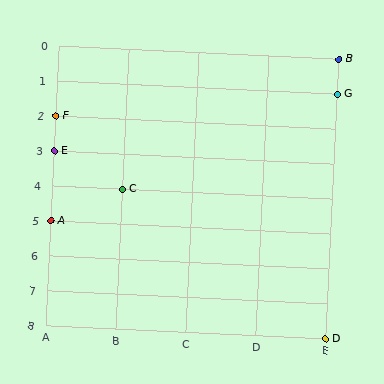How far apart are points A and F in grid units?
Points A and F are 3 rows apart.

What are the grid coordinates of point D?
Point D is at grid coordinates (E, 8).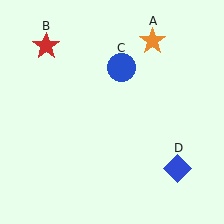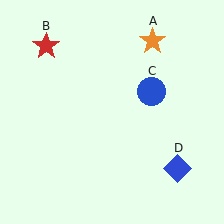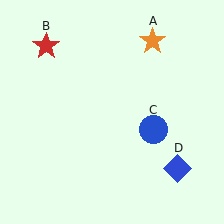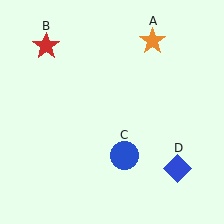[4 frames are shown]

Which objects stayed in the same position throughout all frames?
Orange star (object A) and red star (object B) and blue diamond (object D) remained stationary.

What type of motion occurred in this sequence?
The blue circle (object C) rotated clockwise around the center of the scene.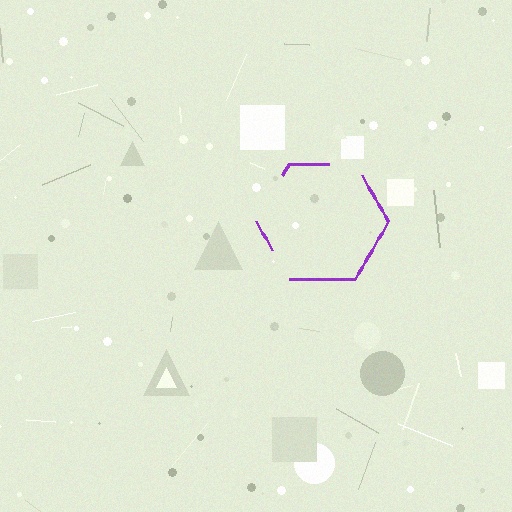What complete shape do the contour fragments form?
The contour fragments form a hexagon.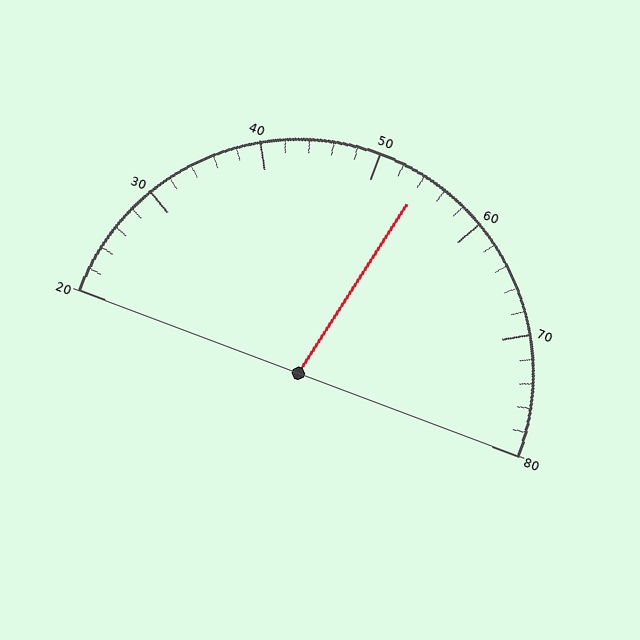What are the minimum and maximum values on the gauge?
The gauge ranges from 20 to 80.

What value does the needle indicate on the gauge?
The needle indicates approximately 54.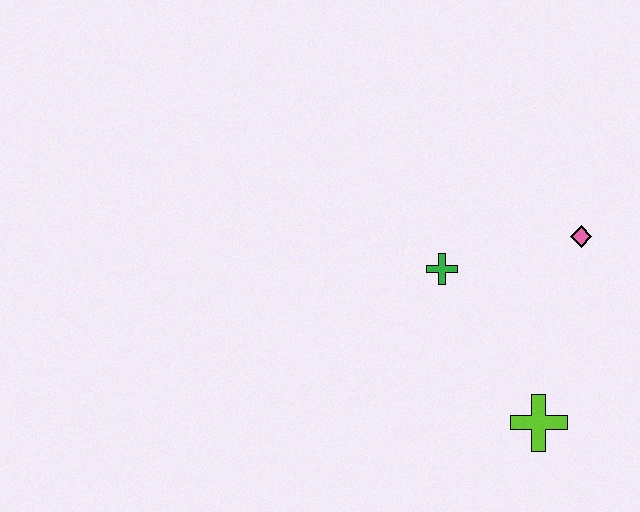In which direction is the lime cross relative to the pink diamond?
The lime cross is below the pink diamond.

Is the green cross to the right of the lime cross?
No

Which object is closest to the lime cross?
The green cross is closest to the lime cross.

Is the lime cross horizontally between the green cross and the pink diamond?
Yes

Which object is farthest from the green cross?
The lime cross is farthest from the green cross.